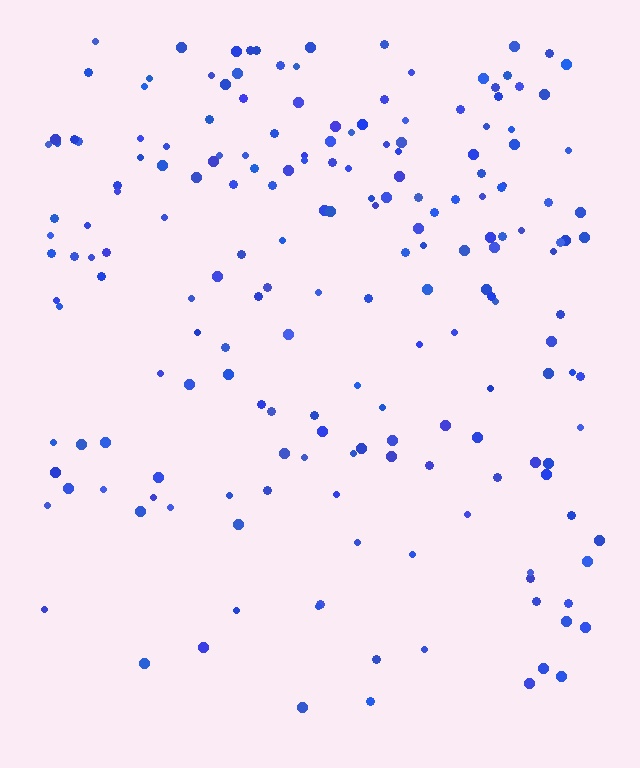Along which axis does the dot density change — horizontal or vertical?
Vertical.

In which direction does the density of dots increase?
From bottom to top, with the top side densest.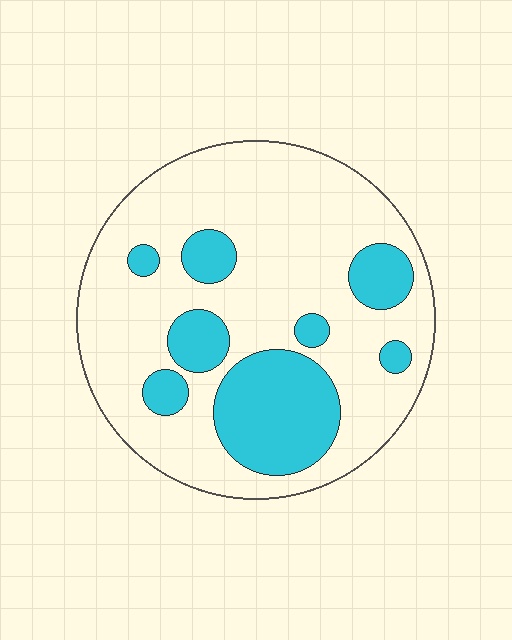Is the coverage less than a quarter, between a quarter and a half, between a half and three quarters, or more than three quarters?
Between a quarter and a half.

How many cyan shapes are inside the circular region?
8.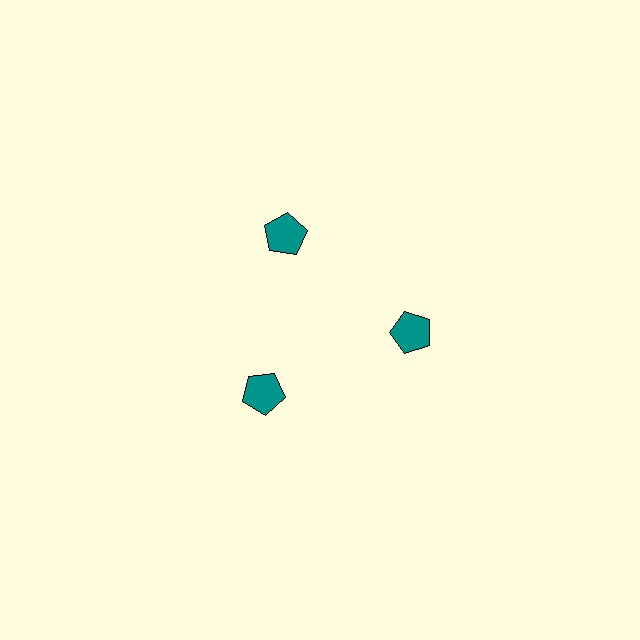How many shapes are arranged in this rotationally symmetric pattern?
There are 3 shapes, arranged in 3 groups of 1.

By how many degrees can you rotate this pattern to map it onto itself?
The pattern maps onto itself every 120 degrees of rotation.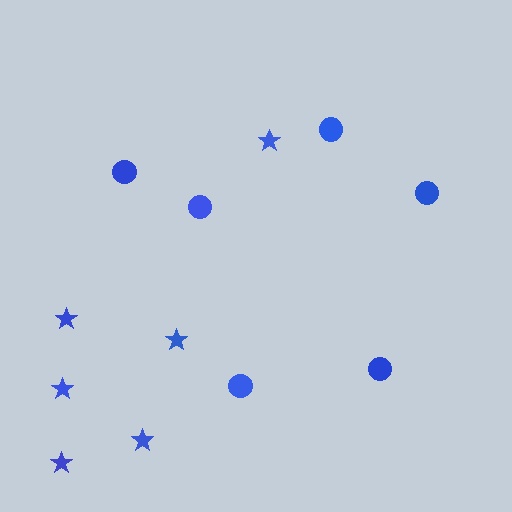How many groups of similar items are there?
There are 2 groups: one group of stars (6) and one group of circles (6).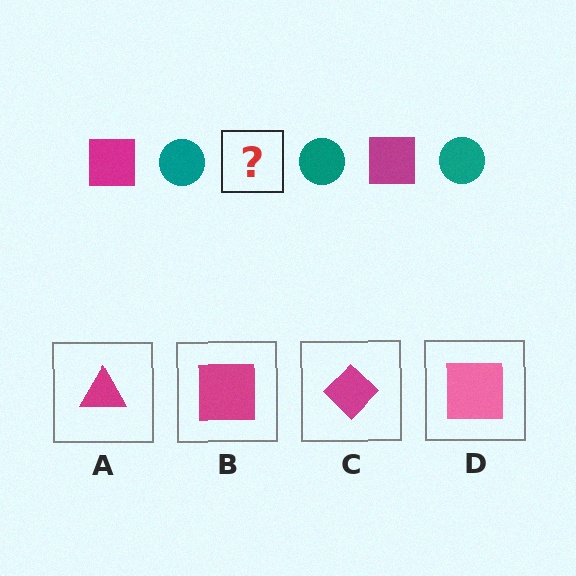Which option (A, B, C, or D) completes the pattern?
B.